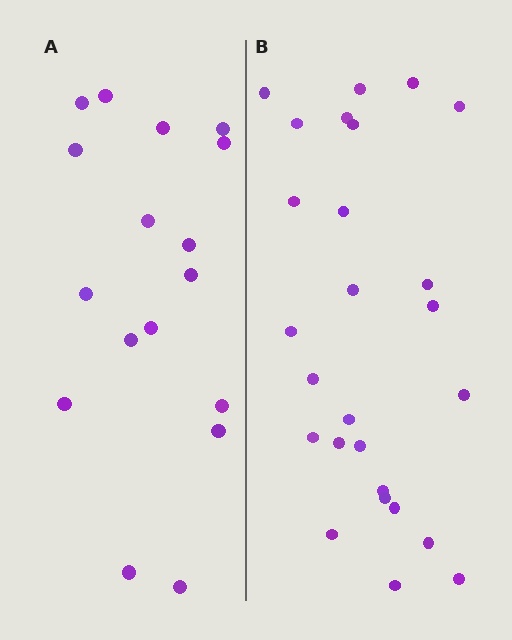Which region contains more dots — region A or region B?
Region B (the right region) has more dots.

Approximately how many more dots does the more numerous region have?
Region B has roughly 8 or so more dots than region A.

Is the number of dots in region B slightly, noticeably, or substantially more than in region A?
Region B has substantially more. The ratio is roughly 1.5 to 1.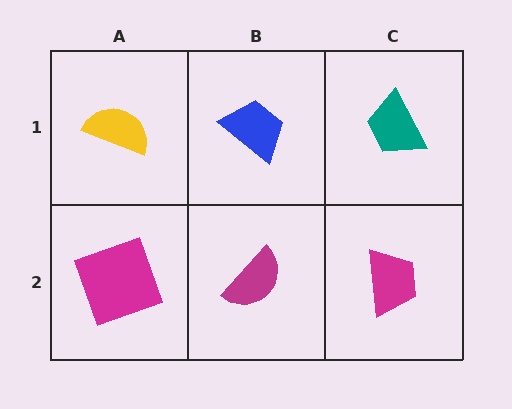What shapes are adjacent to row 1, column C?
A magenta trapezoid (row 2, column C), a blue trapezoid (row 1, column B).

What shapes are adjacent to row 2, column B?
A blue trapezoid (row 1, column B), a magenta square (row 2, column A), a magenta trapezoid (row 2, column C).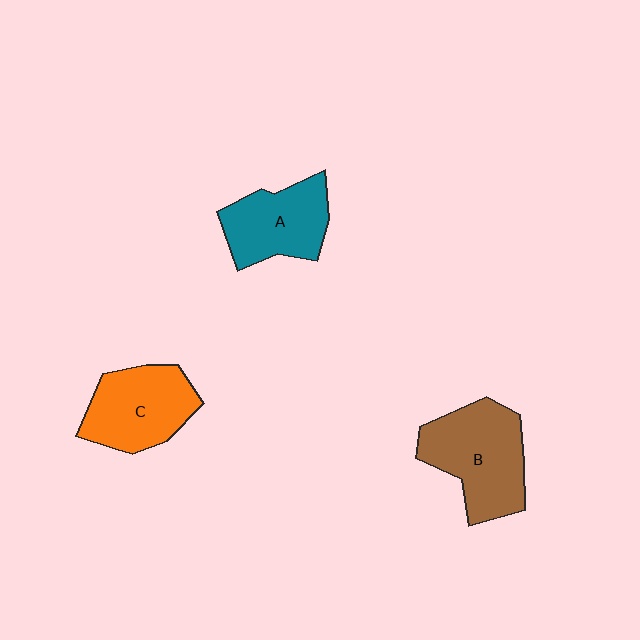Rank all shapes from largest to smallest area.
From largest to smallest: B (brown), C (orange), A (teal).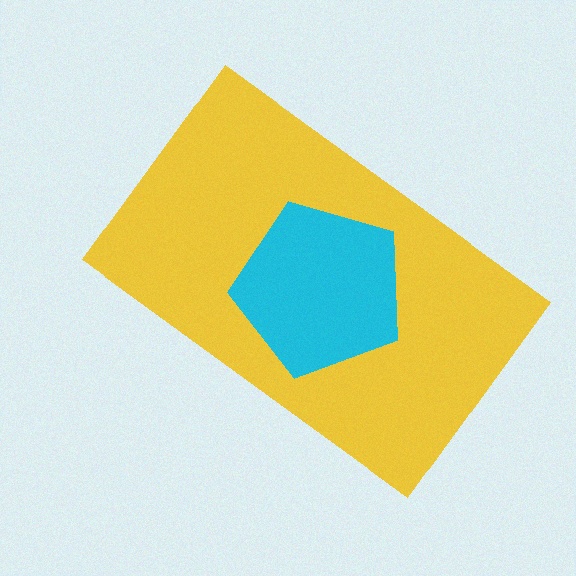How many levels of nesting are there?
2.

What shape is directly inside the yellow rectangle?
The cyan pentagon.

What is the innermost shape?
The cyan pentagon.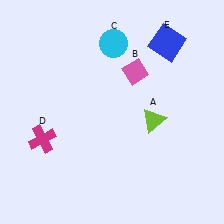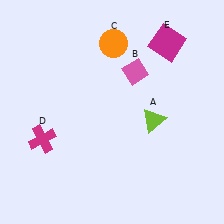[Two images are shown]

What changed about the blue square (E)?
In Image 1, E is blue. In Image 2, it changed to magenta.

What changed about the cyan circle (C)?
In Image 1, C is cyan. In Image 2, it changed to orange.